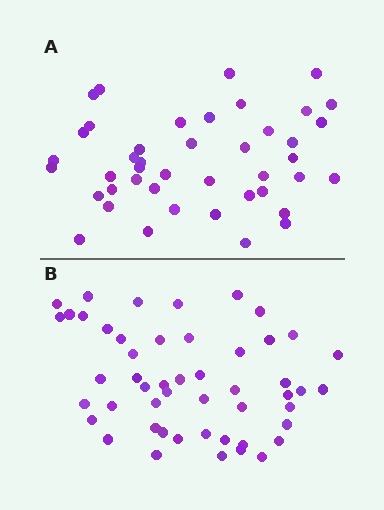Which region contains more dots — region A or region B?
Region B (the bottom region) has more dots.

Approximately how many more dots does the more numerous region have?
Region B has roughly 8 or so more dots than region A.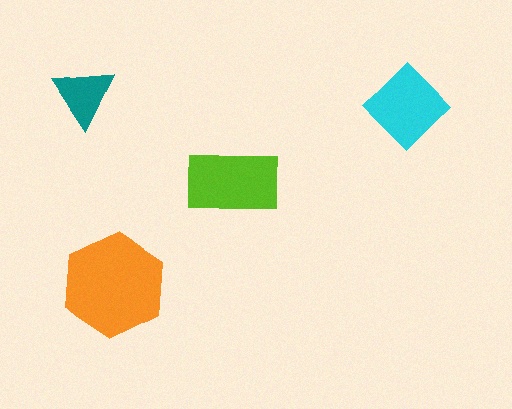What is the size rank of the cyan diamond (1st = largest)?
3rd.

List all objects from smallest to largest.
The teal triangle, the cyan diamond, the lime rectangle, the orange hexagon.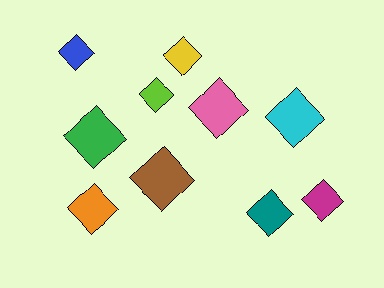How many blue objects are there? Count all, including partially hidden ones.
There is 1 blue object.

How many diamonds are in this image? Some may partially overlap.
There are 10 diamonds.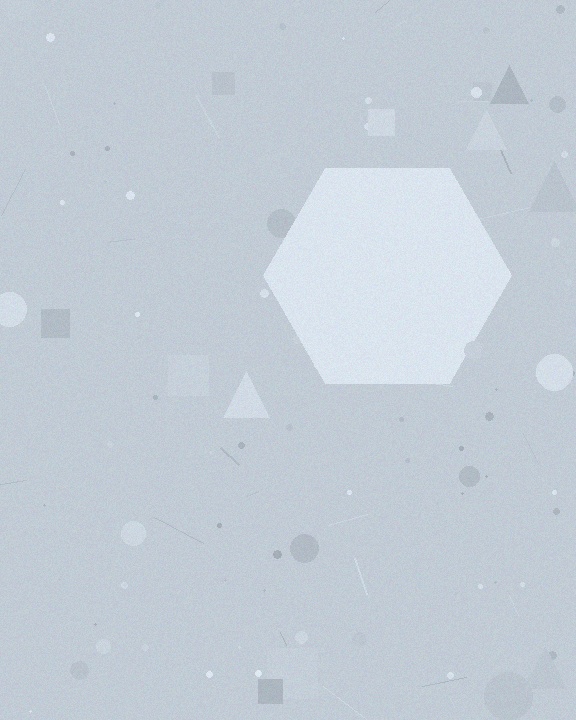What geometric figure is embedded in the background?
A hexagon is embedded in the background.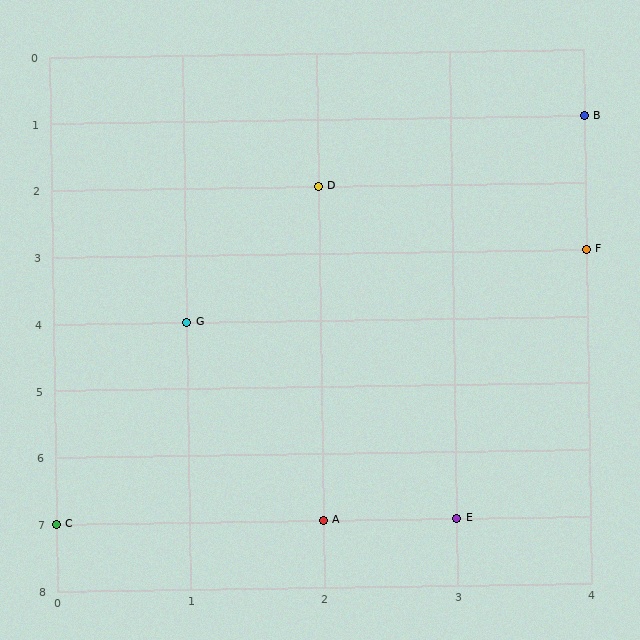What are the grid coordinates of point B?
Point B is at grid coordinates (4, 1).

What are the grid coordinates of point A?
Point A is at grid coordinates (2, 7).